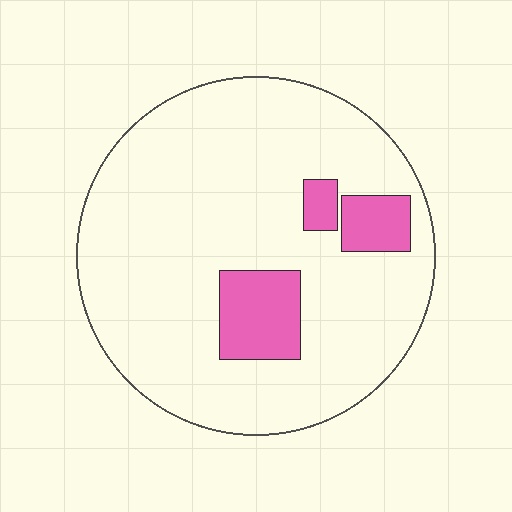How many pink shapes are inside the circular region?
3.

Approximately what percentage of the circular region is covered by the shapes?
Approximately 15%.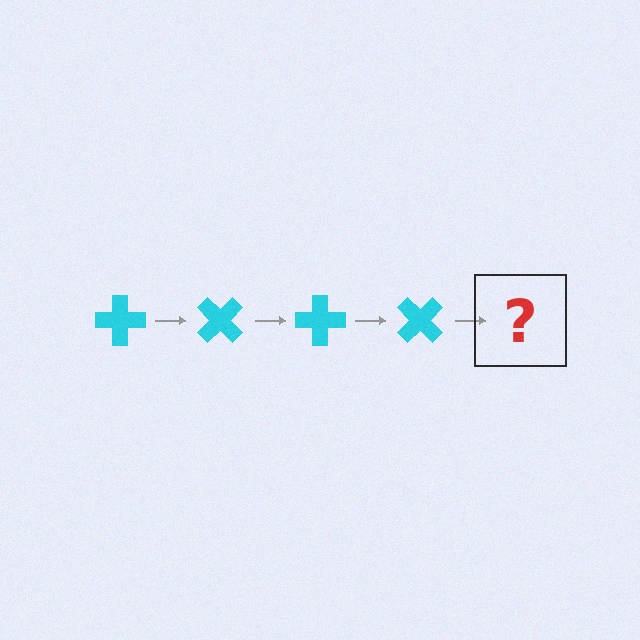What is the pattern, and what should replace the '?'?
The pattern is that the cross rotates 45 degrees each step. The '?' should be a cyan cross rotated 180 degrees.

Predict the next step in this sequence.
The next step is a cyan cross rotated 180 degrees.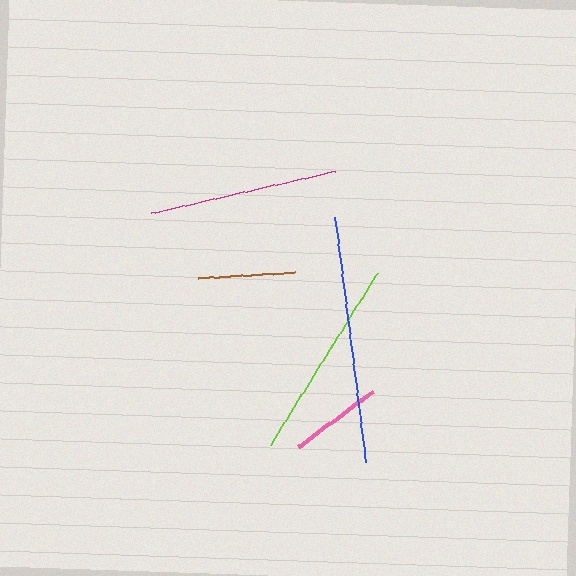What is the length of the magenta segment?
The magenta segment is approximately 188 pixels long.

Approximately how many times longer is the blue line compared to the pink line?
The blue line is approximately 2.7 times the length of the pink line.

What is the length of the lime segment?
The lime segment is approximately 202 pixels long.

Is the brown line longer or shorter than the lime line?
The lime line is longer than the brown line.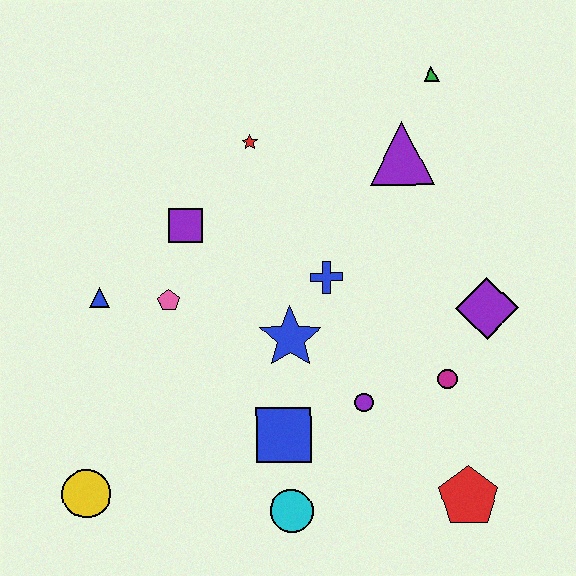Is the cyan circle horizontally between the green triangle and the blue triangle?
Yes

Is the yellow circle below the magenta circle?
Yes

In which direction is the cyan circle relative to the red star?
The cyan circle is below the red star.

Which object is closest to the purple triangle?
The green triangle is closest to the purple triangle.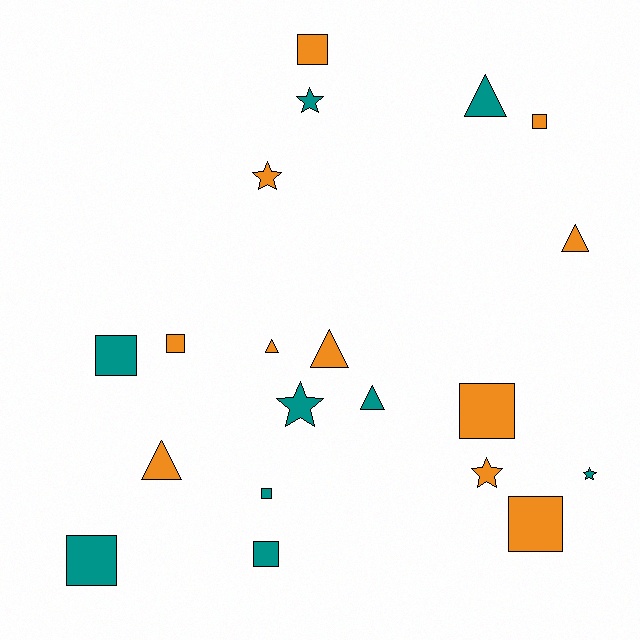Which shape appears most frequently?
Square, with 9 objects.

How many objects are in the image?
There are 20 objects.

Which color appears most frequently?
Orange, with 11 objects.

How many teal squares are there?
There are 4 teal squares.